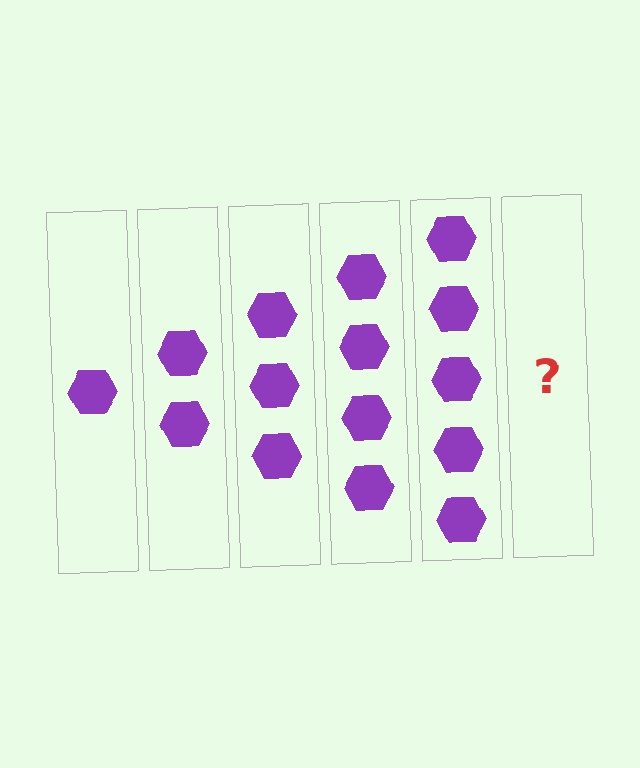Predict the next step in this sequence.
The next step is 6 hexagons.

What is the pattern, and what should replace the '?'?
The pattern is that each step adds one more hexagon. The '?' should be 6 hexagons.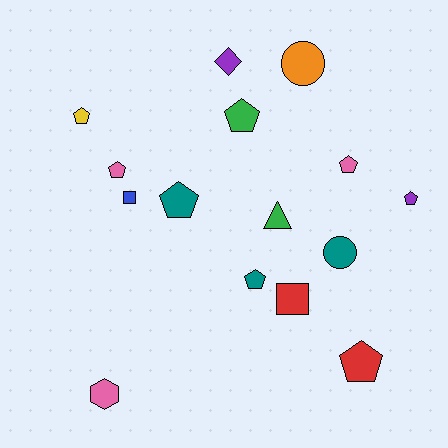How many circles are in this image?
There are 2 circles.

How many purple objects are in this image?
There are 2 purple objects.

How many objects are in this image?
There are 15 objects.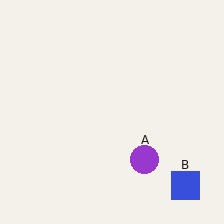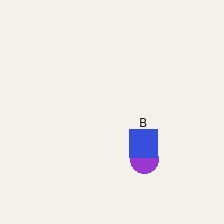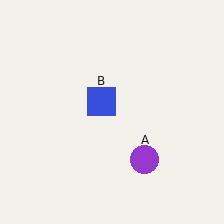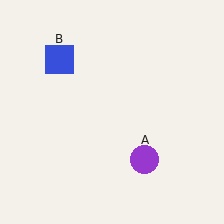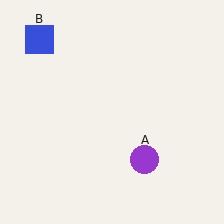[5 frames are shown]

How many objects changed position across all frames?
1 object changed position: blue square (object B).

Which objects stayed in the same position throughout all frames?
Purple circle (object A) remained stationary.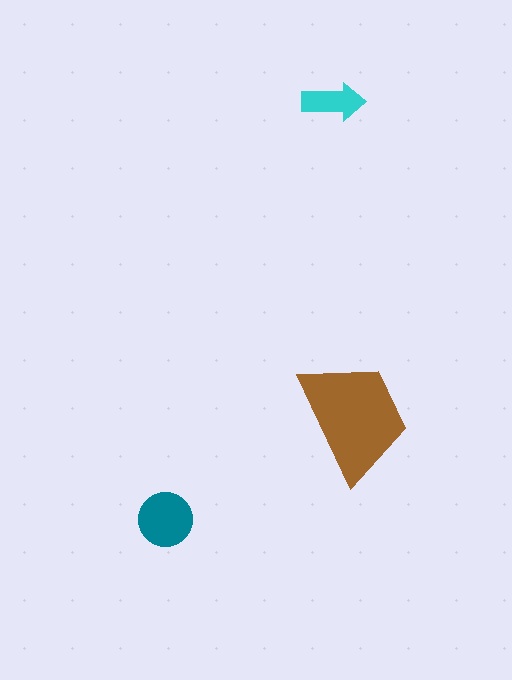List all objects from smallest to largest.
The cyan arrow, the teal circle, the brown trapezoid.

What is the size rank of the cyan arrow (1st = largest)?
3rd.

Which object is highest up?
The cyan arrow is topmost.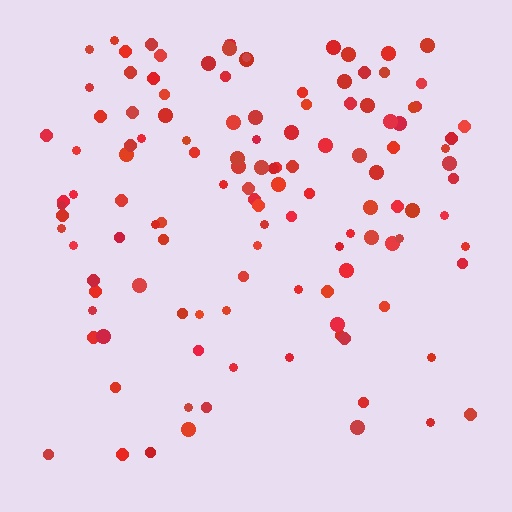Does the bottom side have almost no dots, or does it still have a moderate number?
Still a moderate number, just noticeably fewer than the top.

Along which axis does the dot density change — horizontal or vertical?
Vertical.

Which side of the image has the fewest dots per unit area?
The bottom.